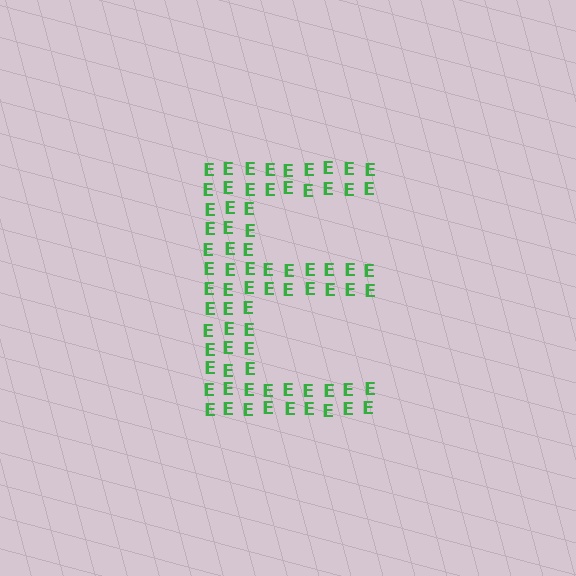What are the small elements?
The small elements are letter E's.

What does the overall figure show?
The overall figure shows the letter E.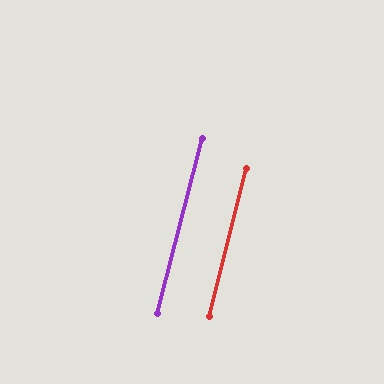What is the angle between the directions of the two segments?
Approximately 0 degrees.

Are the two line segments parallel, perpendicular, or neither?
Parallel — their directions differ by only 0.3°.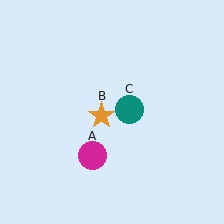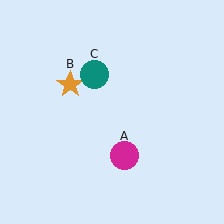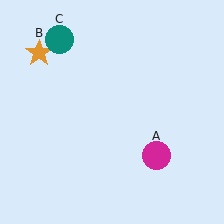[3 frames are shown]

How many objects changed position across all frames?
3 objects changed position: magenta circle (object A), orange star (object B), teal circle (object C).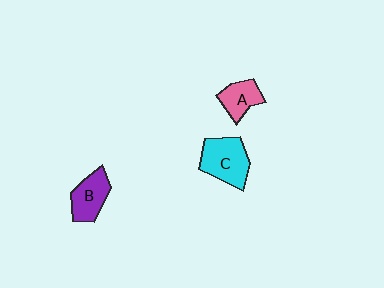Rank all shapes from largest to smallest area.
From largest to smallest: C (cyan), B (purple), A (pink).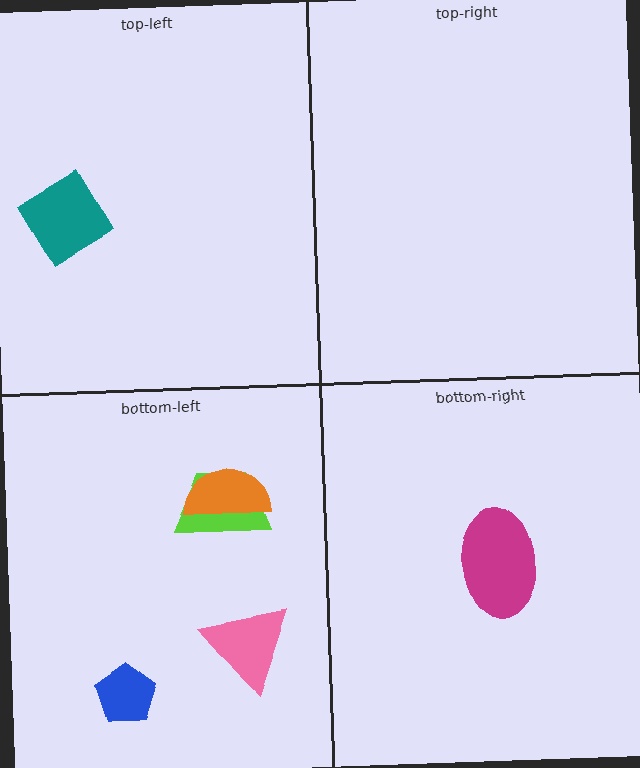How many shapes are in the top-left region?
1.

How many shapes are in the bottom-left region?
4.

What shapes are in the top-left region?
The teal diamond.